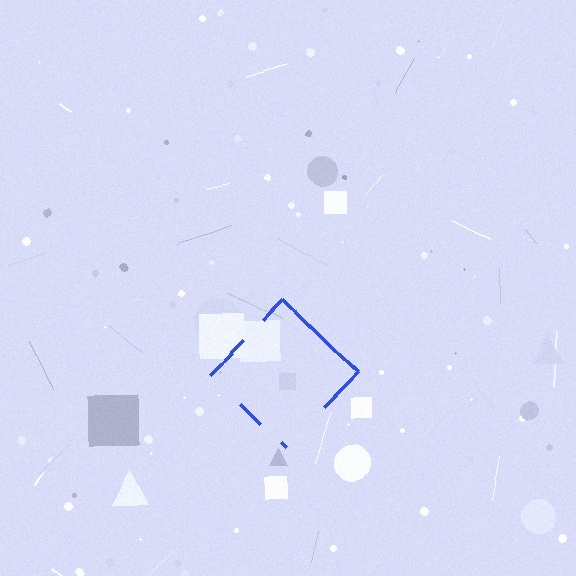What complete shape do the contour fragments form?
The contour fragments form a diamond.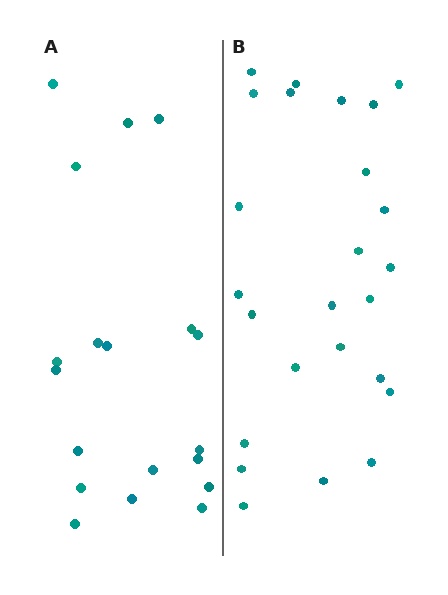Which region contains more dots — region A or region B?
Region B (the right region) has more dots.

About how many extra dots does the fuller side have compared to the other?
Region B has about 6 more dots than region A.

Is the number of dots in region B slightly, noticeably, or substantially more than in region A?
Region B has noticeably more, but not dramatically so. The ratio is roughly 1.3 to 1.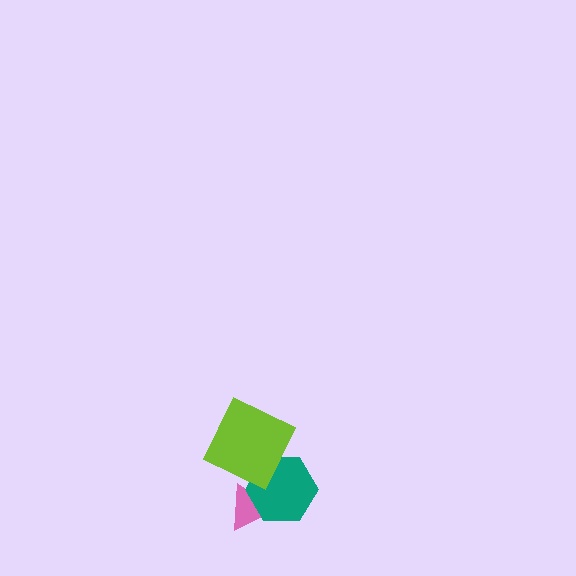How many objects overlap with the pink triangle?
2 objects overlap with the pink triangle.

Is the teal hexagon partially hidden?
Yes, it is partially covered by another shape.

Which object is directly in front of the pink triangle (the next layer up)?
The teal hexagon is directly in front of the pink triangle.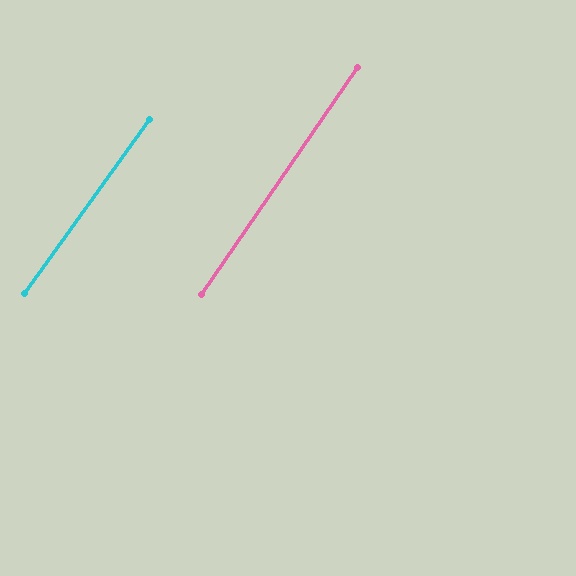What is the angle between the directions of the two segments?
Approximately 1 degree.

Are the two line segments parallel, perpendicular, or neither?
Parallel — their directions differ by only 1.0°.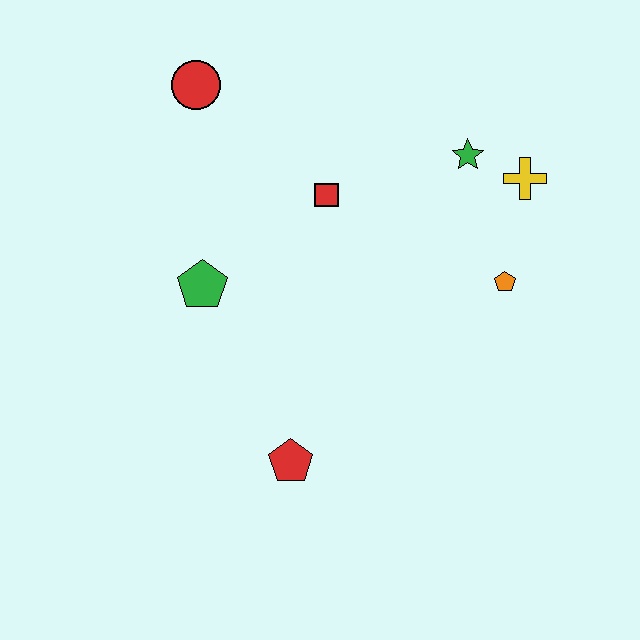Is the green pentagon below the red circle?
Yes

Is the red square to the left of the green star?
Yes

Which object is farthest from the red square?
The red pentagon is farthest from the red square.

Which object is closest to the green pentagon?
The red square is closest to the green pentagon.